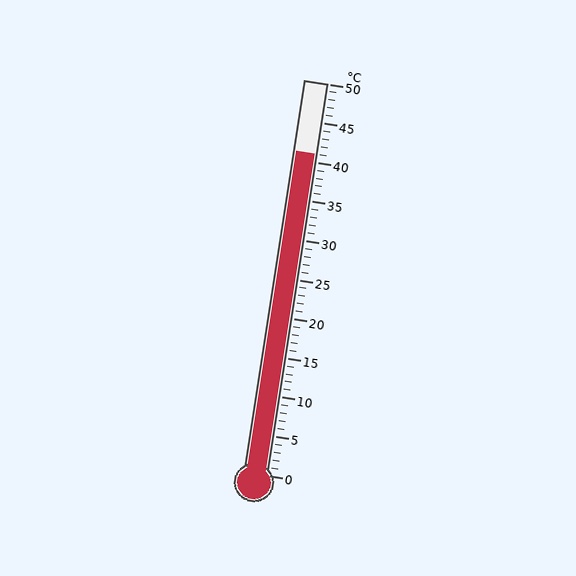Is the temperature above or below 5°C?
The temperature is above 5°C.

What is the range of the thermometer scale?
The thermometer scale ranges from 0°C to 50°C.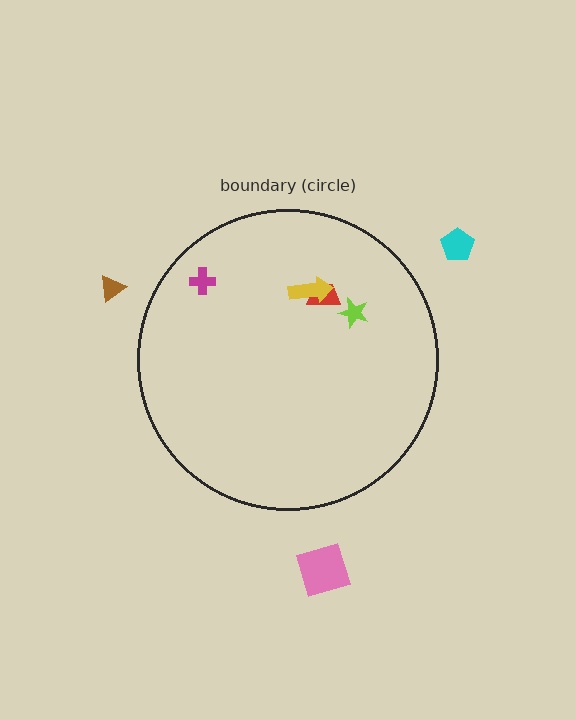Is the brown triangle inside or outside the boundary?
Outside.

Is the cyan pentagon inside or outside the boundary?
Outside.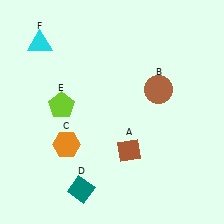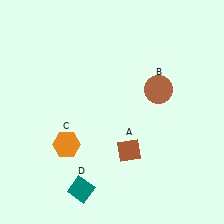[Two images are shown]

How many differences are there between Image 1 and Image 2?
There are 2 differences between the two images.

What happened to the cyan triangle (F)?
The cyan triangle (F) was removed in Image 2. It was in the top-left area of Image 1.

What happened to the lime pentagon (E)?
The lime pentagon (E) was removed in Image 2. It was in the top-left area of Image 1.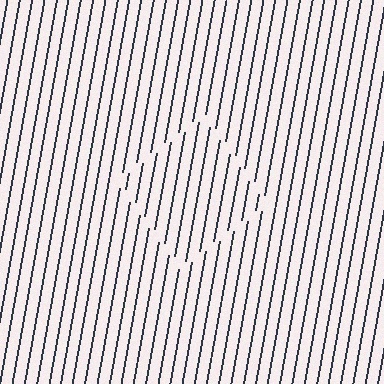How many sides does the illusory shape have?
4 sides — the line-ends trace a square.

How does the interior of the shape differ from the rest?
The interior of the shape contains the same grating, shifted by half a period — the contour is defined by the phase discontinuity where line-ends from the inner and outer gratings abut.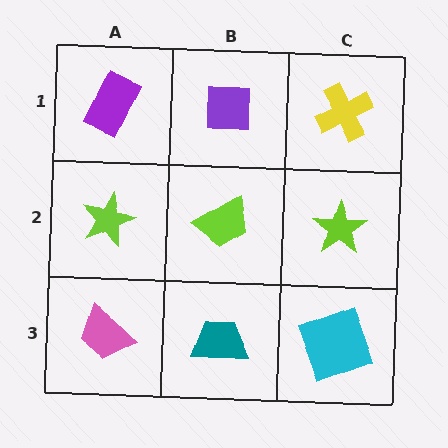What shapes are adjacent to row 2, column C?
A yellow cross (row 1, column C), a cyan square (row 3, column C), a lime trapezoid (row 2, column B).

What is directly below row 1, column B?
A lime trapezoid.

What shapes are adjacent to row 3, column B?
A lime trapezoid (row 2, column B), a pink trapezoid (row 3, column A), a cyan square (row 3, column C).